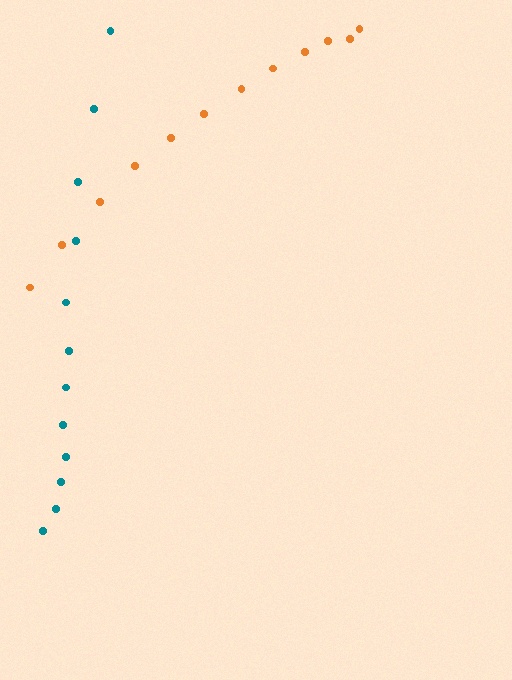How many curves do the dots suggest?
There are 2 distinct paths.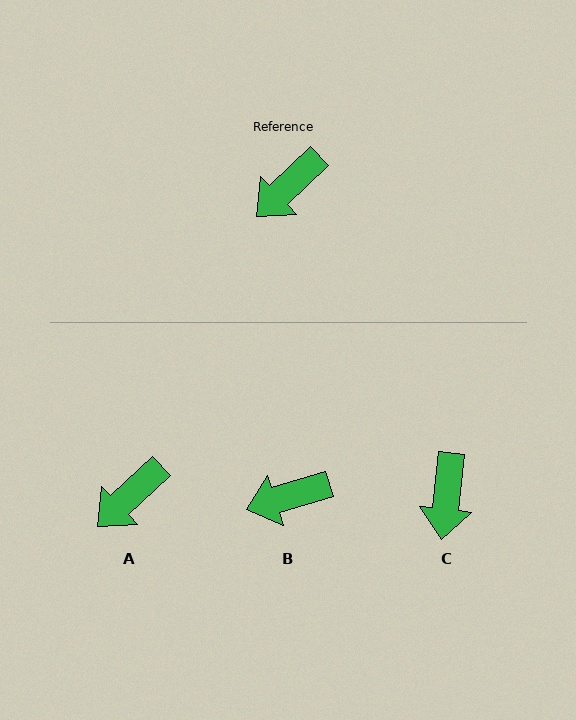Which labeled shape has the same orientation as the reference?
A.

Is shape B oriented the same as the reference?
No, it is off by about 26 degrees.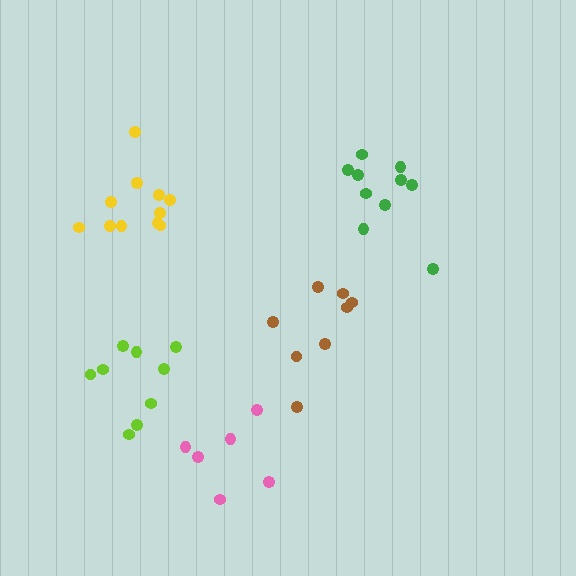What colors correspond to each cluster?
The clusters are colored: pink, lime, brown, green, yellow.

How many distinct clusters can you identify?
There are 5 distinct clusters.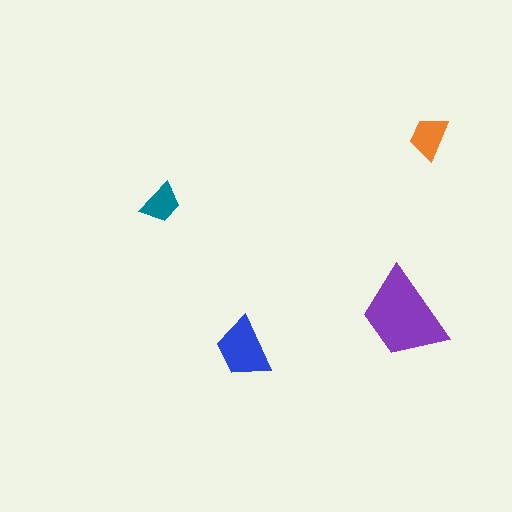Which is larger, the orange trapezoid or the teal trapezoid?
The orange one.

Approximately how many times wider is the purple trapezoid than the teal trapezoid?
About 2 times wider.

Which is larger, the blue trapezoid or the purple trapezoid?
The purple one.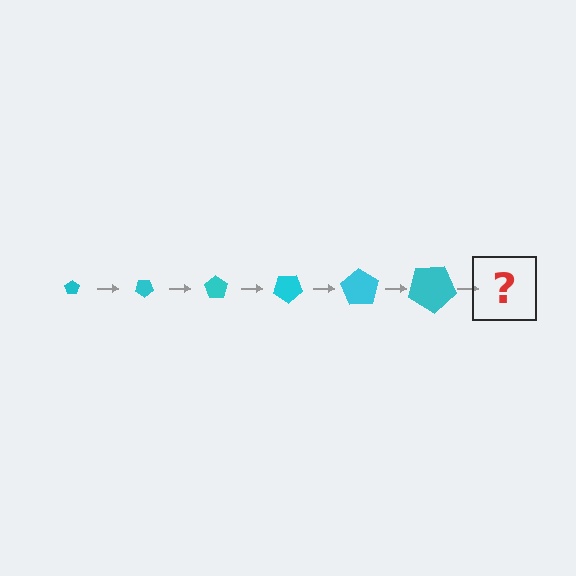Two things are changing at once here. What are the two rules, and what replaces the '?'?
The two rules are that the pentagon grows larger each step and it rotates 35 degrees each step. The '?' should be a pentagon, larger than the previous one and rotated 210 degrees from the start.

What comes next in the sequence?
The next element should be a pentagon, larger than the previous one and rotated 210 degrees from the start.